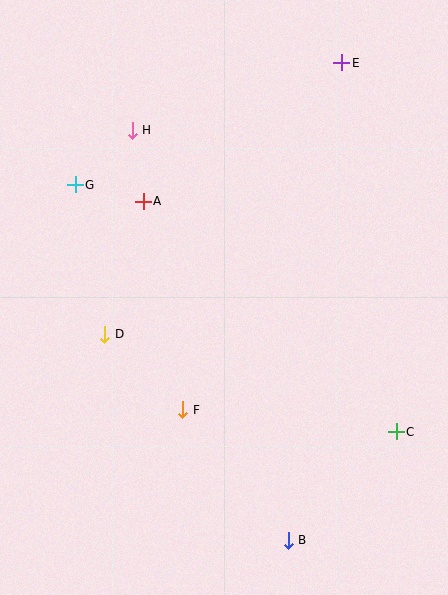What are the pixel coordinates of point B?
Point B is at (288, 540).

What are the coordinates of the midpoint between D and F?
The midpoint between D and F is at (144, 372).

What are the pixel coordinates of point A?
Point A is at (143, 201).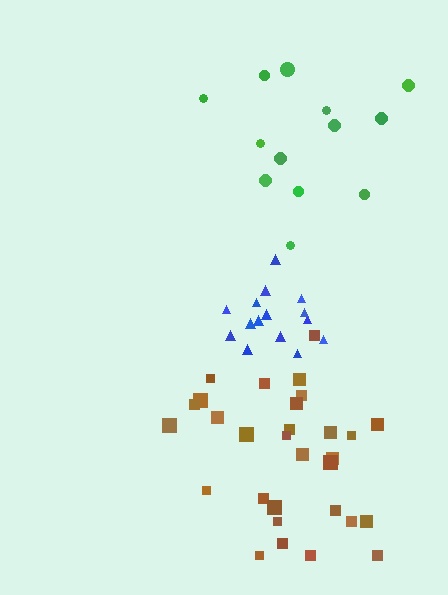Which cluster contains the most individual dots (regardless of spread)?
Brown (30).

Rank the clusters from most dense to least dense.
blue, brown, green.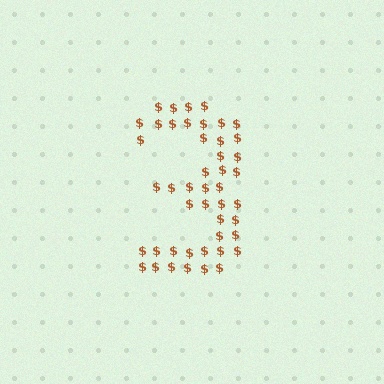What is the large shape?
The large shape is the digit 3.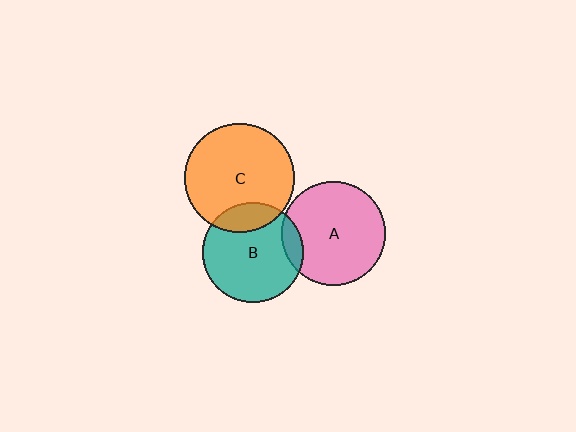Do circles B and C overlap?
Yes.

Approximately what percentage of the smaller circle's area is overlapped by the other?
Approximately 20%.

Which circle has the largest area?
Circle C (orange).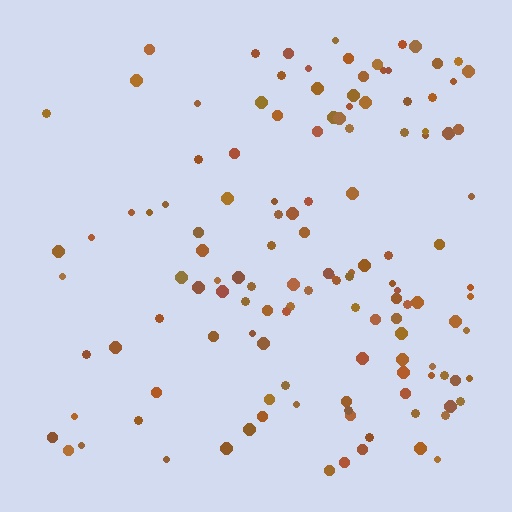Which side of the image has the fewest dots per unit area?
The left.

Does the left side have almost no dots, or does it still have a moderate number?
Still a moderate number, just noticeably fewer than the right.